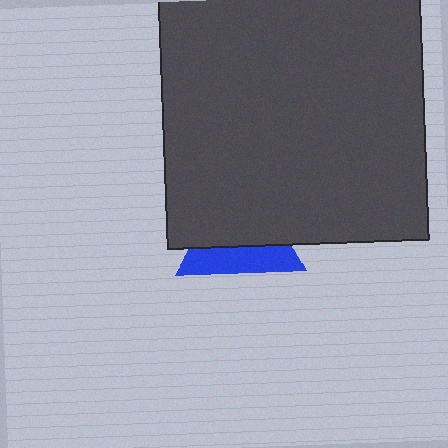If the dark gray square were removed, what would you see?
You would see the complete blue triangle.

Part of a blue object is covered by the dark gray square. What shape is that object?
It is a triangle.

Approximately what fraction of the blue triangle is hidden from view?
Roughly 60% of the blue triangle is hidden behind the dark gray square.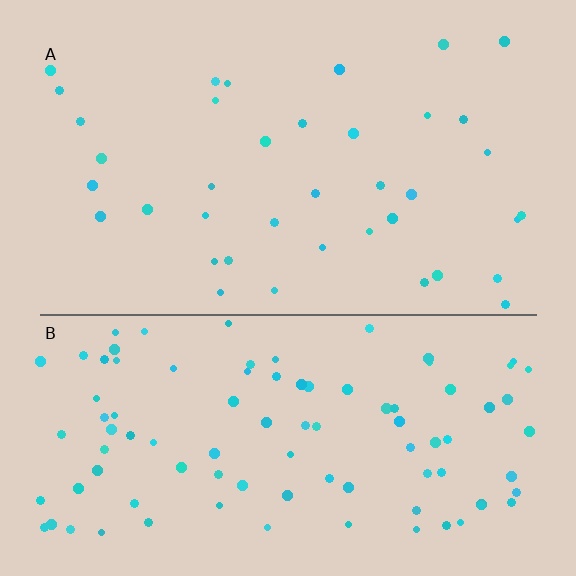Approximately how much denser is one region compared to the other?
Approximately 2.5× — region B over region A.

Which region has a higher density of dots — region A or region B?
B (the bottom).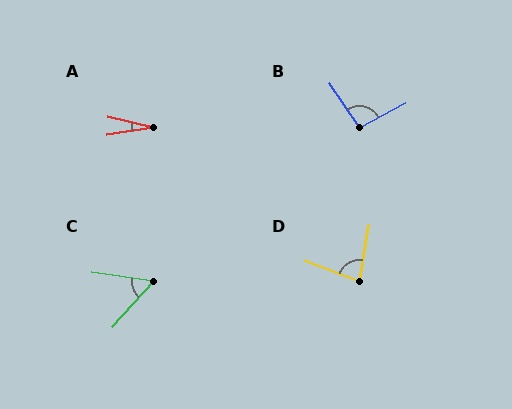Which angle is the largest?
B, at approximately 95 degrees.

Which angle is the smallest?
A, at approximately 22 degrees.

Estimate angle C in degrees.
Approximately 57 degrees.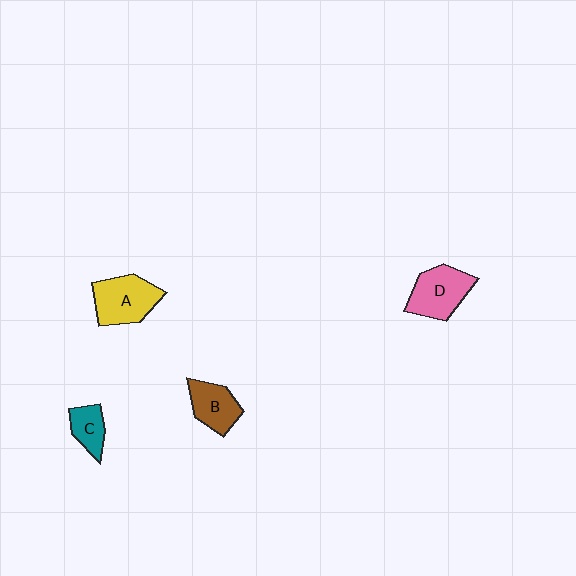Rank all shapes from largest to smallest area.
From largest to smallest: A (yellow), D (pink), B (brown), C (teal).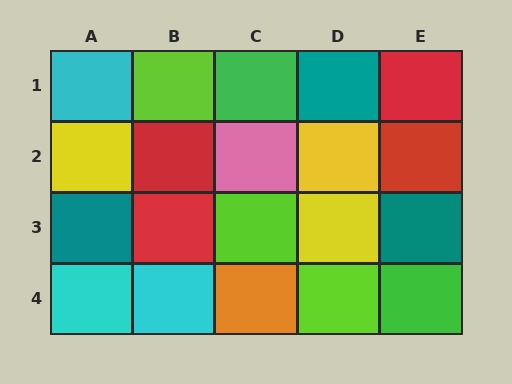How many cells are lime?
3 cells are lime.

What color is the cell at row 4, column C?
Orange.